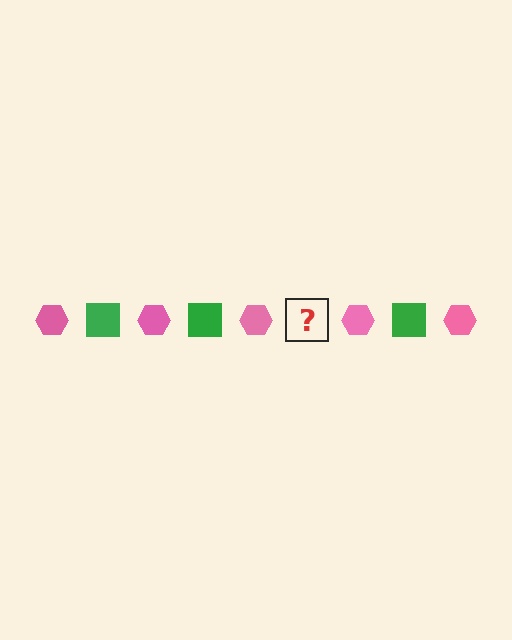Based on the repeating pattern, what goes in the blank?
The blank should be a green square.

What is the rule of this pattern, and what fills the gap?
The rule is that the pattern alternates between pink hexagon and green square. The gap should be filled with a green square.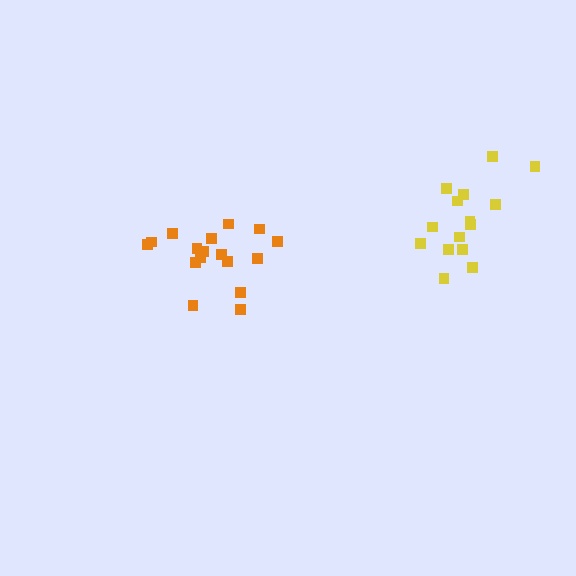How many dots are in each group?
Group 1: 15 dots, Group 2: 17 dots (32 total).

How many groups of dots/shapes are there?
There are 2 groups.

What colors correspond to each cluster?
The clusters are colored: yellow, orange.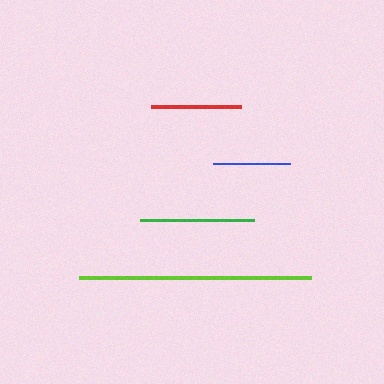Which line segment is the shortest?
The blue line is the shortest at approximately 76 pixels.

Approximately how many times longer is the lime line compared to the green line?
The lime line is approximately 2.0 times the length of the green line.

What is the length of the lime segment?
The lime segment is approximately 233 pixels long.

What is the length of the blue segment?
The blue segment is approximately 76 pixels long.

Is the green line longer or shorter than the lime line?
The lime line is longer than the green line.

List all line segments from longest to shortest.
From longest to shortest: lime, green, red, blue.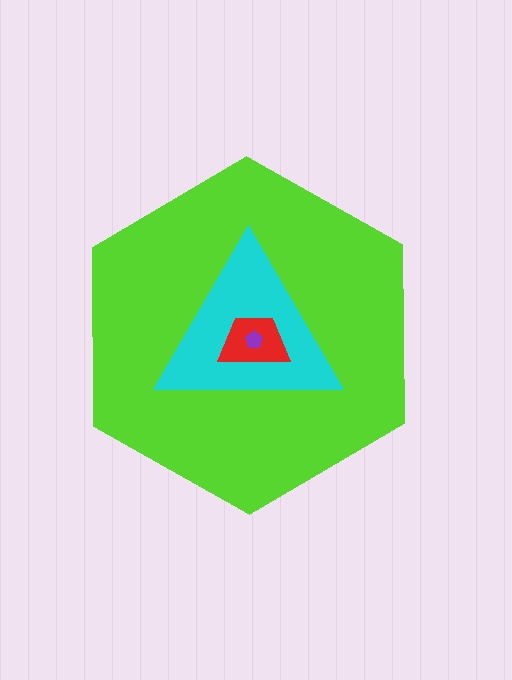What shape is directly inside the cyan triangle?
The red trapezoid.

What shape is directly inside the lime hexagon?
The cyan triangle.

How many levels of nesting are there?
4.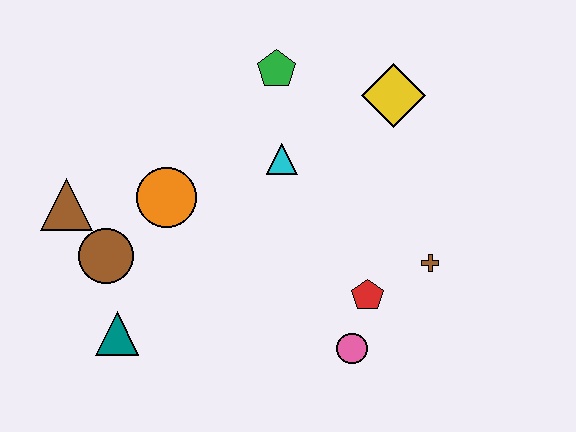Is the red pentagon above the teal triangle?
Yes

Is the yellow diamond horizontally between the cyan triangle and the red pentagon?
No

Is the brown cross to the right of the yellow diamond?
Yes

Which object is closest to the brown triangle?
The brown circle is closest to the brown triangle.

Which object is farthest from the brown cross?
The brown triangle is farthest from the brown cross.